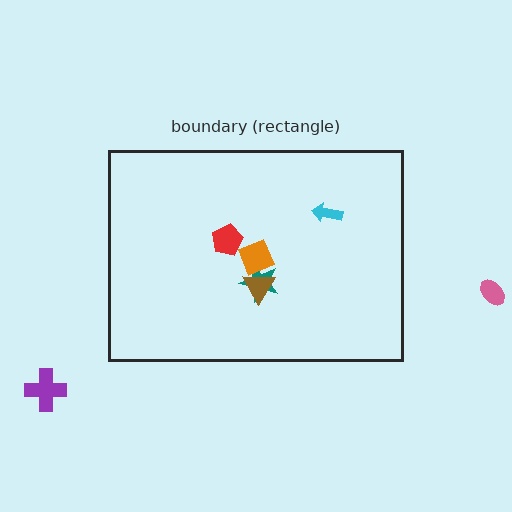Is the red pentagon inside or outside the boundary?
Inside.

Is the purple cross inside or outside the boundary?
Outside.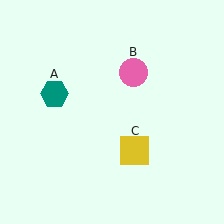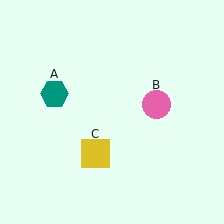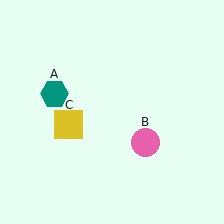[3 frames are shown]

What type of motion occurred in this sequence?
The pink circle (object B), yellow square (object C) rotated clockwise around the center of the scene.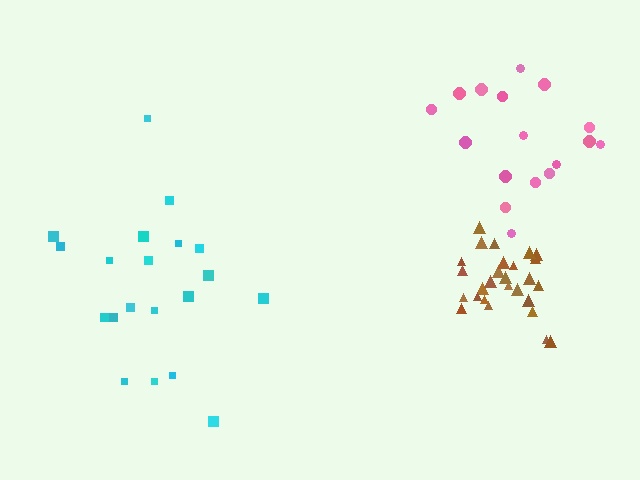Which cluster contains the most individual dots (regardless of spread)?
Brown (27).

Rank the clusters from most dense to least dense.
brown, cyan, pink.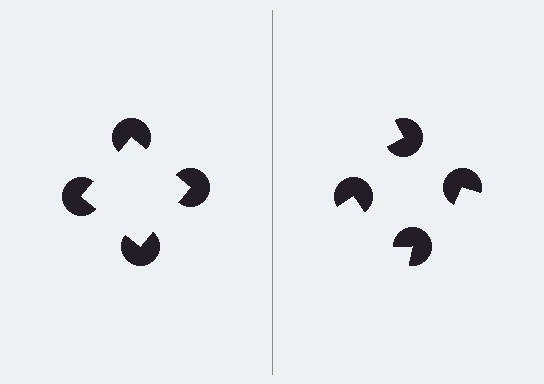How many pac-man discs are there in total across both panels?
8 — 4 on each side.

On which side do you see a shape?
An illusory square appears on the left side. On the right side the wedge cuts are rotated, so no coherent shape forms.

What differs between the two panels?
The pac-man discs are positioned identically on both sides; only the wedge orientations differ. On the left they align to a square; on the right they are misaligned.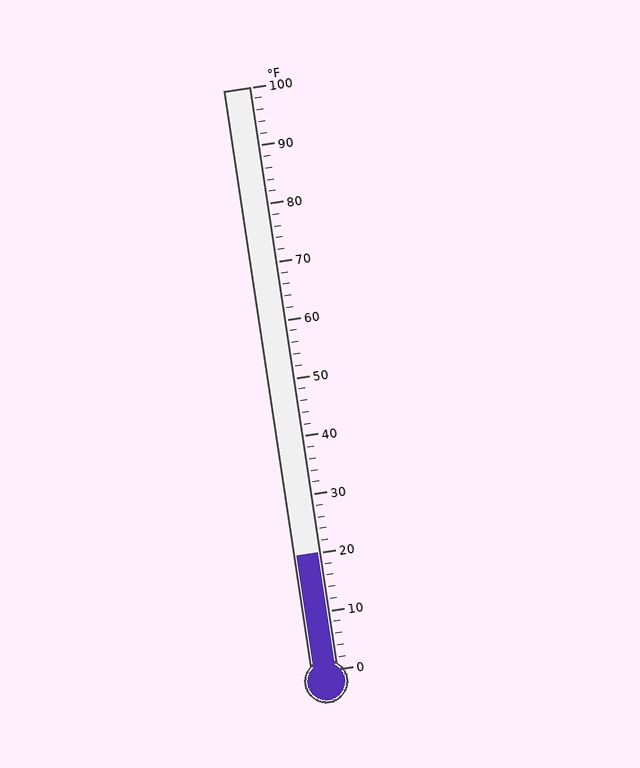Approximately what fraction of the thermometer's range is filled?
The thermometer is filled to approximately 20% of its range.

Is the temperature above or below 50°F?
The temperature is below 50°F.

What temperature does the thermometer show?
The thermometer shows approximately 20°F.